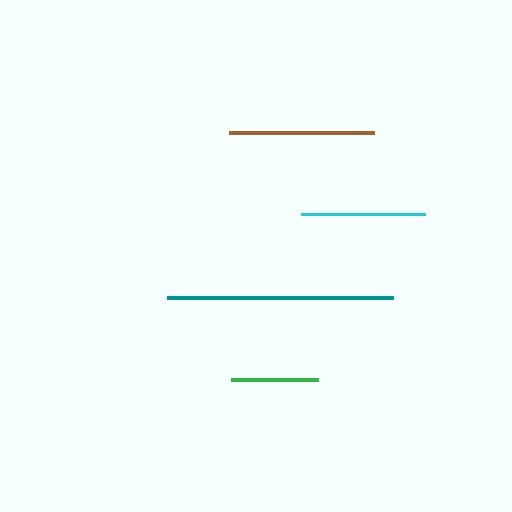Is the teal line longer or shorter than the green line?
The teal line is longer than the green line.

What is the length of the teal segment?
The teal segment is approximately 226 pixels long.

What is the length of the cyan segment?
The cyan segment is approximately 124 pixels long.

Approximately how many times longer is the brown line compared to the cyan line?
The brown line is approximately 1.2 times the length of the cyan line.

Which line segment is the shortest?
The green line is the shortest at approximately 87 pixels.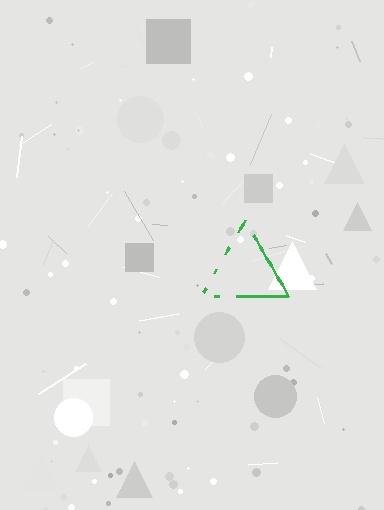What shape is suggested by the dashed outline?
The dashed outline suggests a triangle.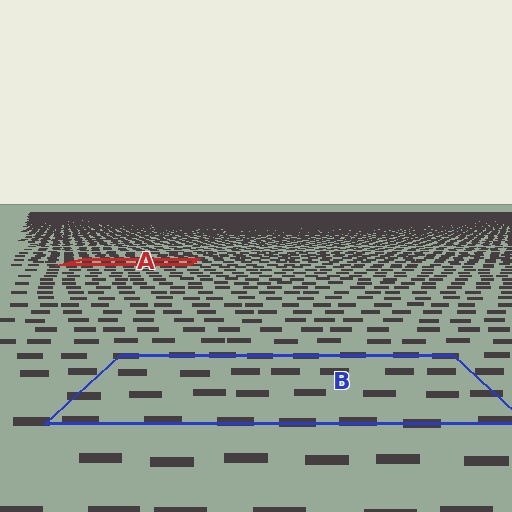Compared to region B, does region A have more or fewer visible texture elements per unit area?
Region A has more texture elements per unit area — they are packed more densely because it is farther away.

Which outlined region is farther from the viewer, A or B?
Region A is farther from the viewer — the texture elements inside it appear smaller and more densely packed.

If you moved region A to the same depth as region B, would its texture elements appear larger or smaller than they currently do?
They would appear larger. At a closer depth, the same texture elements are projected at a bigger on-screen size.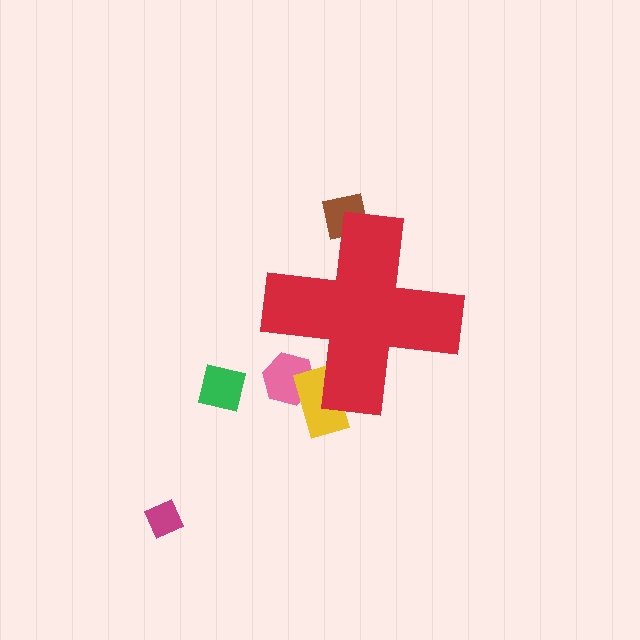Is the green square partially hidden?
No, the green square is fully visible.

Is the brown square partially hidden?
Yes, the brown square is partially hidden behind the red cross.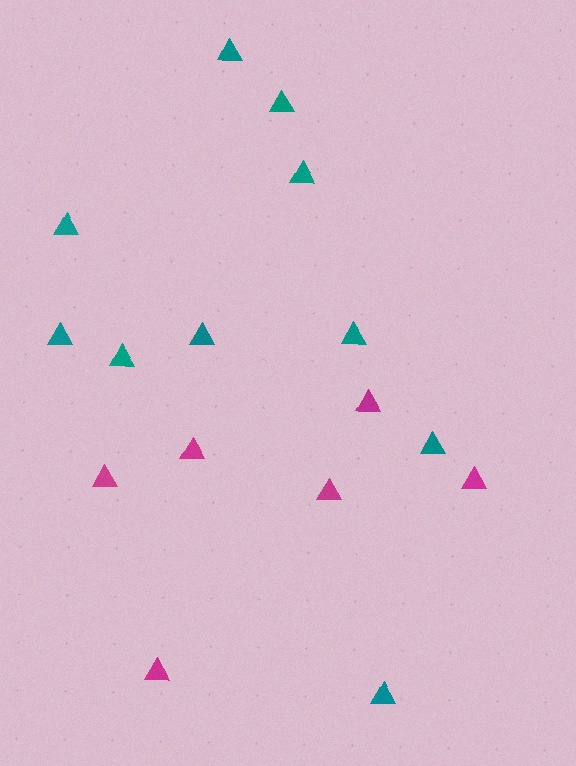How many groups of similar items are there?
There are 2 groups: one group of magenta triangles (6) and one group of teal triangles (10).